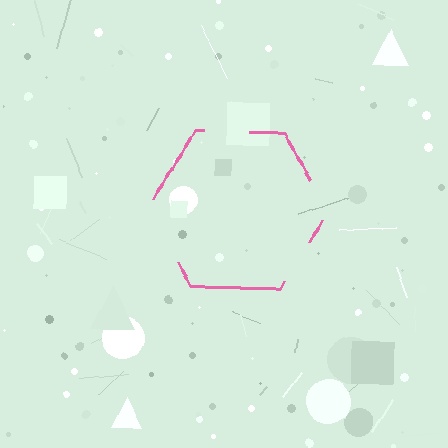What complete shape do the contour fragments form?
The contour fragments form a hexagon.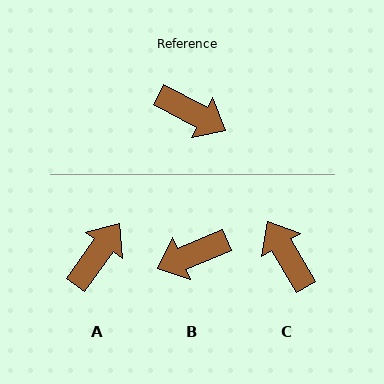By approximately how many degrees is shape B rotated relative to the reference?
Approximately 129 degrees clockwise.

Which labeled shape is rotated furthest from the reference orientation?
C, about 148 degrees away.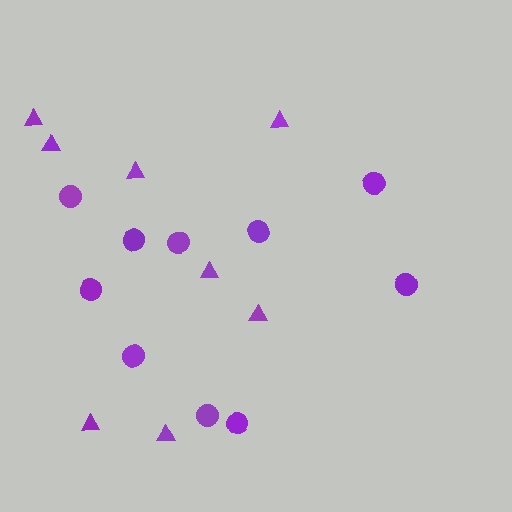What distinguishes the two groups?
There are 2 groups: one group of triangles (8) and one group of circles (10).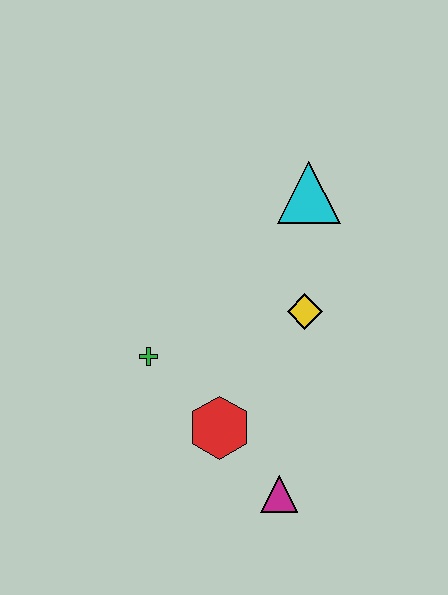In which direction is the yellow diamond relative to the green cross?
The yellow diamond is to the right of the green cross.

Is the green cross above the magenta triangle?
Yes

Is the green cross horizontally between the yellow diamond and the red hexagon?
No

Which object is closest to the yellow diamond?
The cyan triangle is closest to the yellow diamond.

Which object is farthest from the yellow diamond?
The magenta triangle is farthest from the yellow diamond.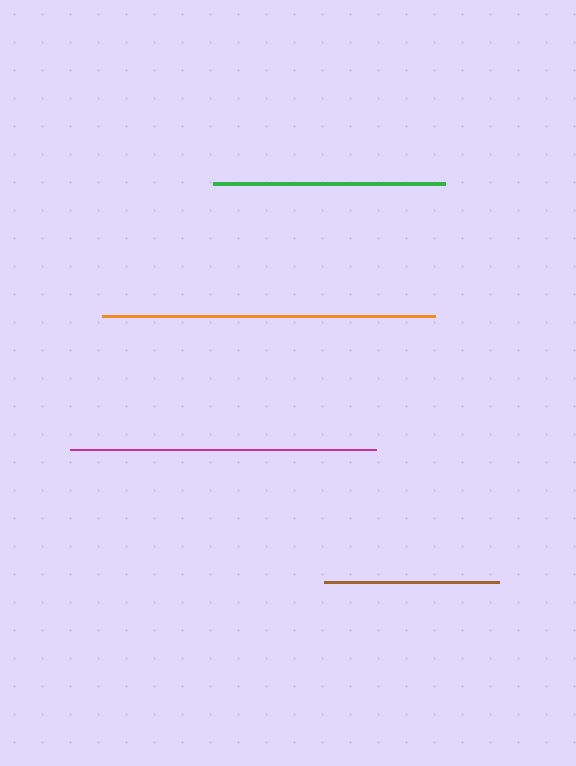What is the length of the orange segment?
The orange segment is approximately 334 pixels long.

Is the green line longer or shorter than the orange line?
The orange line is longer than the green line.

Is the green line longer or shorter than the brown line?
The green line is longer than the brown line.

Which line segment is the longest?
The orange line is the longest at approximately 334 pixels.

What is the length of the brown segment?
The brown segment is approximately 176 pixels long.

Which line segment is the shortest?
The brown line is the shortest at approximately 176 pixels.